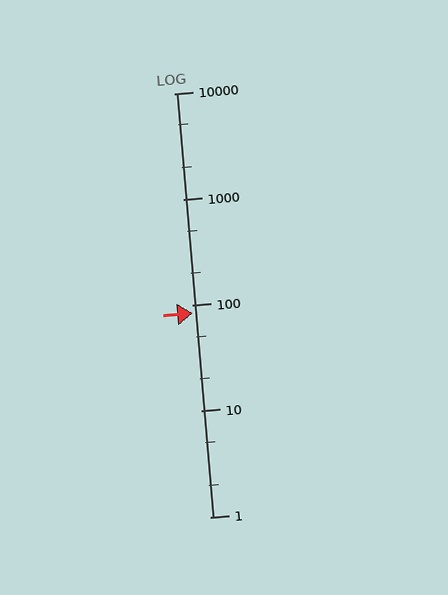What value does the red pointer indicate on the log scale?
The pointer indicates approximately 84.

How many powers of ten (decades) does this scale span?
The scale spans 4 decades, from 1 to 10000.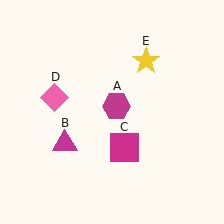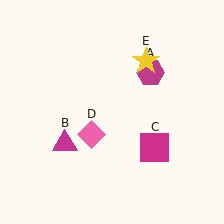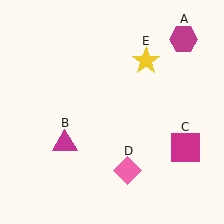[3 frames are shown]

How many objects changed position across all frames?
3 objects changed position: magenta hexagon (object A), magenta square (object C), pink diamond (object D).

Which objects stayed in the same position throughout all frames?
Magenta triangle (object B) and yellow star (object E) remained stationary.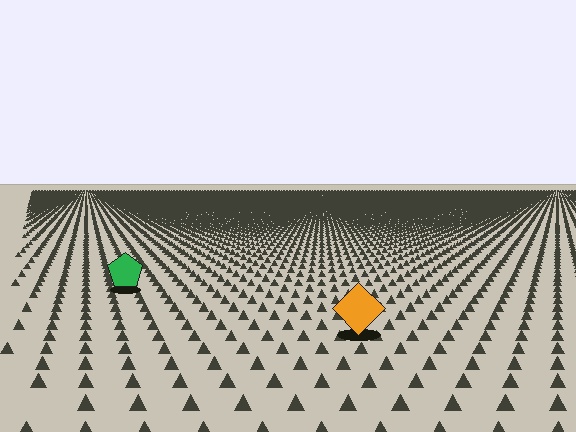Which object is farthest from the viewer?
The green pentagon is farthest from the viewer. It appears smaller and the ground texture around it is denser.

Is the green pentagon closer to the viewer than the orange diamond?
No. The orange diamond is closer — you can tell from the texture gradient: the ground texture is coarser near it.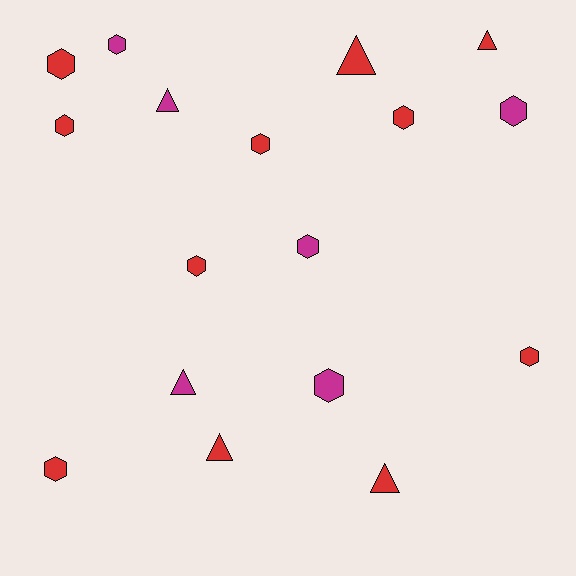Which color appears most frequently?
Red, with 11 objects.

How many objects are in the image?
There are 17 objects.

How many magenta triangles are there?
There are 2 magenta triangles.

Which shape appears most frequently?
Hexagon, with 11 objects.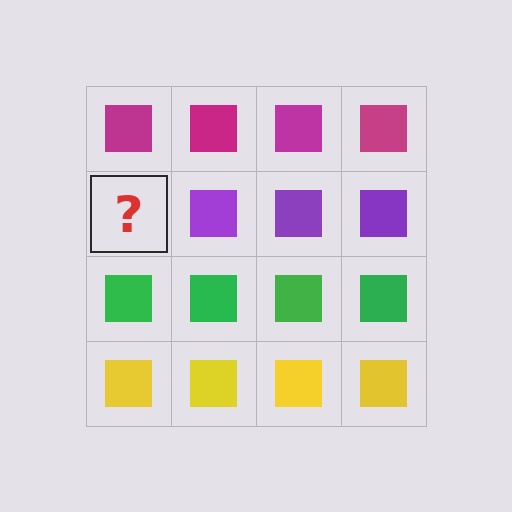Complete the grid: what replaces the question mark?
The question mark should be replaced with a purple square.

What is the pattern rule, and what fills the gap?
The rule is that each row has a consistent color. The gap should be filled with a purple square.